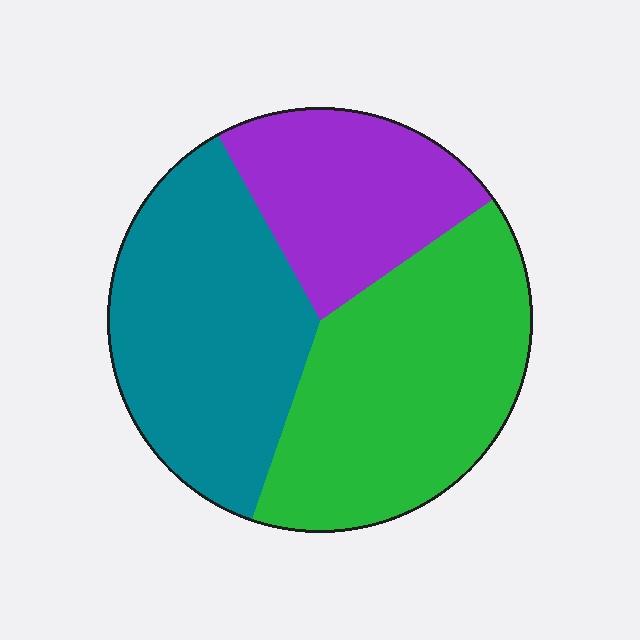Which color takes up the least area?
Purple, at roughly 25%.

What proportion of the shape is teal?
Teal takes up between a third and a half of the shape.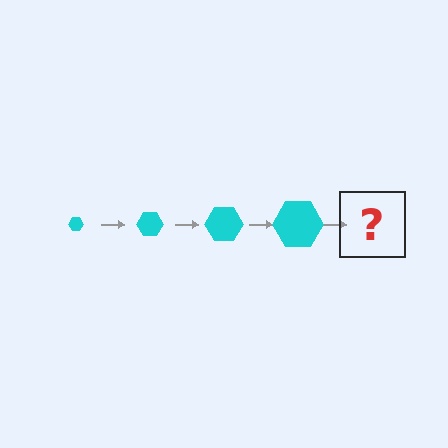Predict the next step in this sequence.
The next step is a cyan hexagon, larger than the previous one.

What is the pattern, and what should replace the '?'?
The pattern is that the hexagon gets progressively larger each step. The '?' should be a cyan hexagon, larger than the previous one.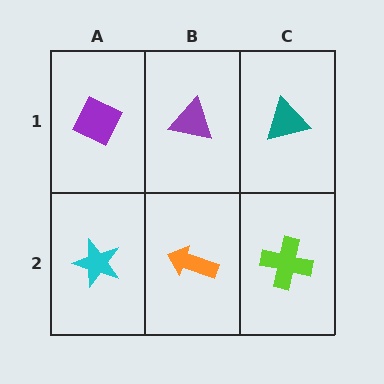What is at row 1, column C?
A teal triangle.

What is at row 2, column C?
A lime cross.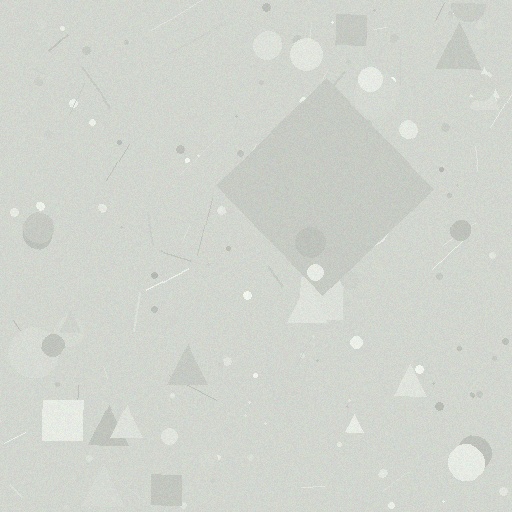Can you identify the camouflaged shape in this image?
The camouflaged shape is a diamond.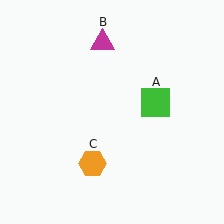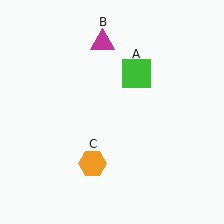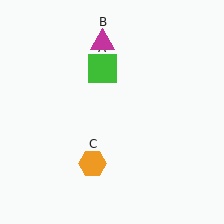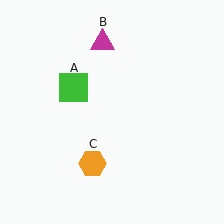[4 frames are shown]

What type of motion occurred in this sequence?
The green square (object A) rotated counterclockwise around the center of the scene.